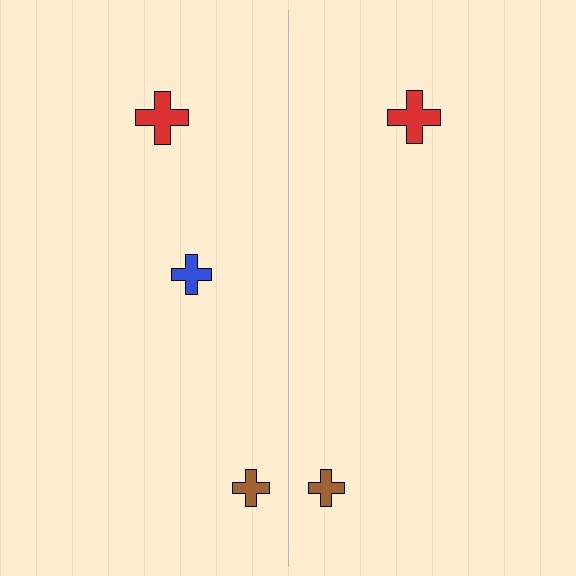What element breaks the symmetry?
A blue cross is missing from the right side.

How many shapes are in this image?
There are 5 shapes in this image.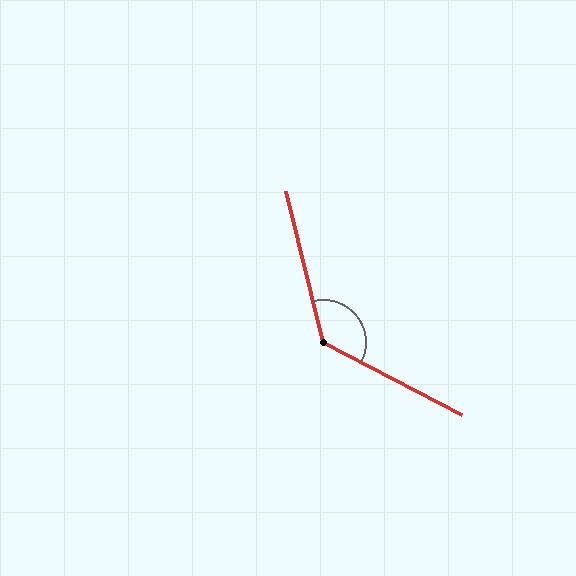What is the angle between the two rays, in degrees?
Approximately 131 degrees.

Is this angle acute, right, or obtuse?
It is obtuse.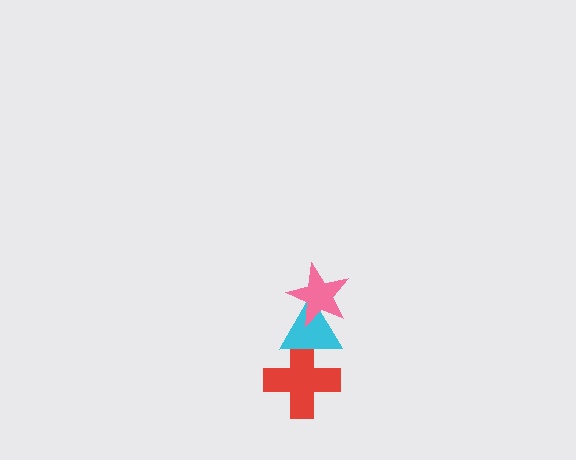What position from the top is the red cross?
The red cross is 3rd from the top.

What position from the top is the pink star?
The pink star is 1st from the top.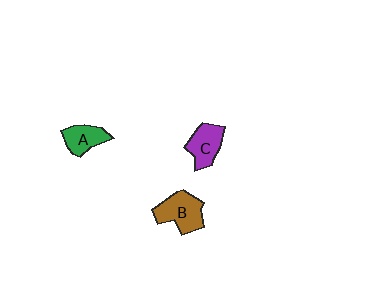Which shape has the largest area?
Shape B (brown).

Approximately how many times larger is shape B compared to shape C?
Approximately 1.2 times.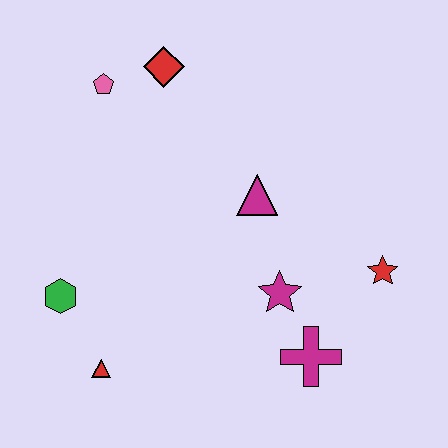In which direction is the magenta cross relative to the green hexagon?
The magenta cross is to the right of the green hexagon.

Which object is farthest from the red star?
The pink pentagon is farthest from the red star.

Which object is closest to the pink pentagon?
The red diamond is closest to the pink pentagon.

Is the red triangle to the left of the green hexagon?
No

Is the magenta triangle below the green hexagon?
No